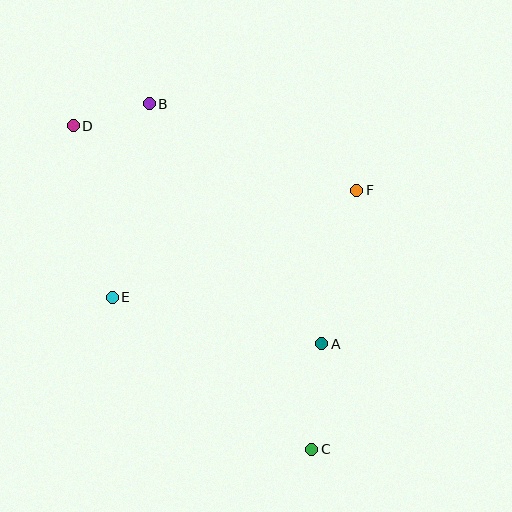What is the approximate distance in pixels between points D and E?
The distance between D and E is approximately 176 pixels.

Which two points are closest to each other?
Points B and D are closest to each other.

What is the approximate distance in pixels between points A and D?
The distance between A and D is approximately 330 pixels.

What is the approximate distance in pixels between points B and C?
The distance between B and C is approximately 382 pixels.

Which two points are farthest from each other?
Points C and D are farthest from each other.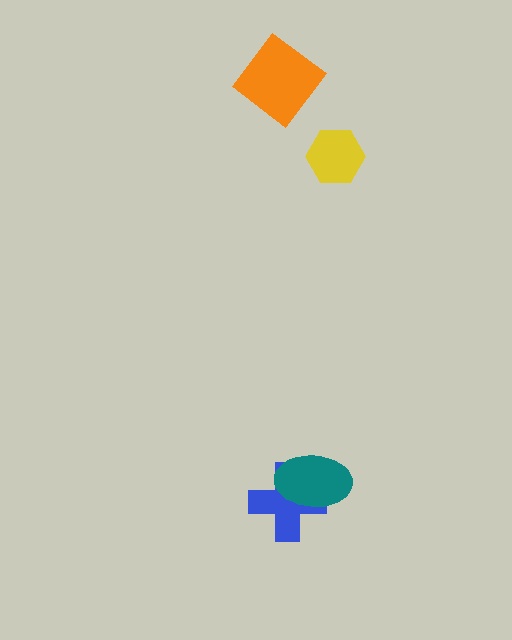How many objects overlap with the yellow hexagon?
0 objects overlap with the yellow hexagon.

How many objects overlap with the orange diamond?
0 objects overlap with the orange diamond.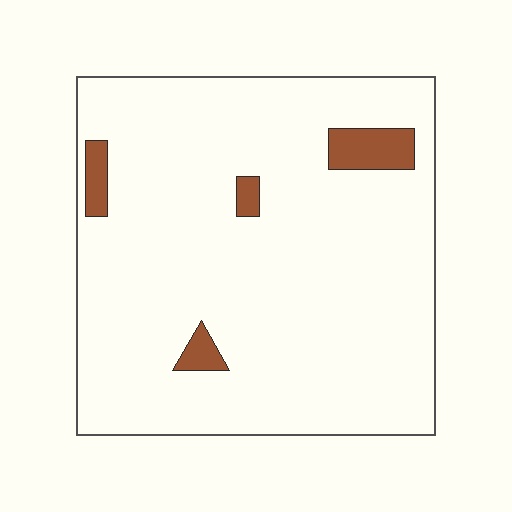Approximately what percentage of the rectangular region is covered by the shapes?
Approximately 5%.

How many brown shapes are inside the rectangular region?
4.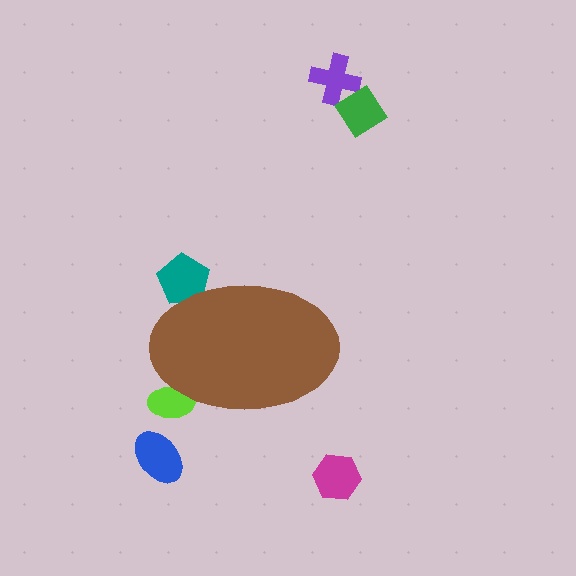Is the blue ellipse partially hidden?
No, the blue ellipse is fully visible.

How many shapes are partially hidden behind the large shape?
2 shapes are partially hidden.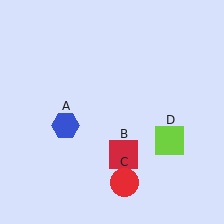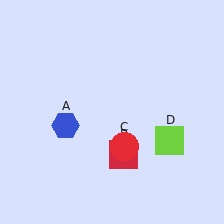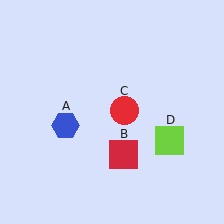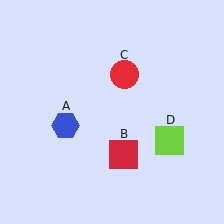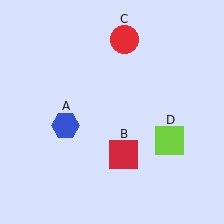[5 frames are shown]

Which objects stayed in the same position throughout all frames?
Blue hexagon (object A) and red square (object B) and lime square (object D) remained stationary.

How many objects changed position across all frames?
1 object changed position: red circle (object C).